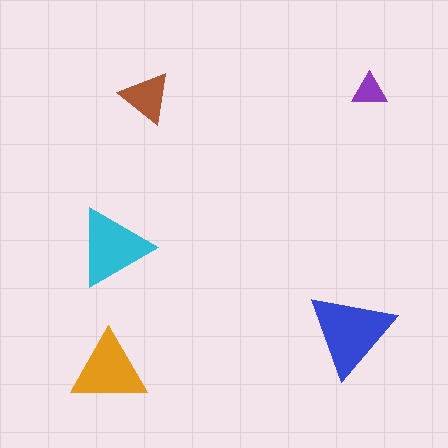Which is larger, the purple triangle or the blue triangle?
The blue one.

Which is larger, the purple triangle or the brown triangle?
The brown one.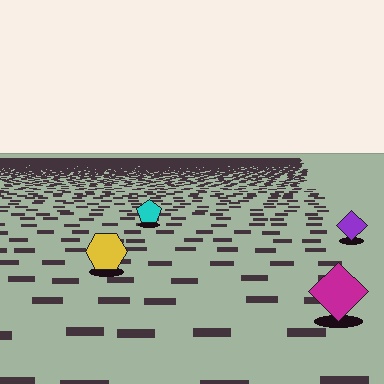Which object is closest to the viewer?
The magenta diamond is closest. The texture marks near it are larger and more spread out.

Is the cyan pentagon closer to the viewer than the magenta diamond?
No. The magenta diamond is closer — you can tell from the texture gradient: the ground texture is coarser near it.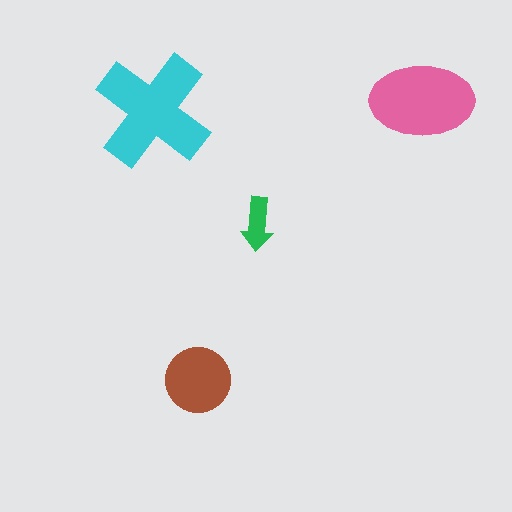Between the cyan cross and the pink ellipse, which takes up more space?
The cyan cross.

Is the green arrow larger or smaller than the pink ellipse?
Smaller.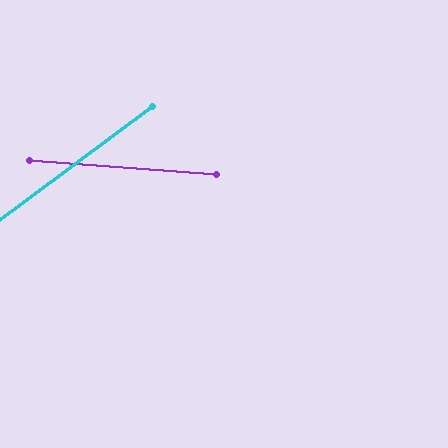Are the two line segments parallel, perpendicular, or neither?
Neither parallel nor perpendicular — they differ by about 41°.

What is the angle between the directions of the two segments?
Approximately 41 degrees.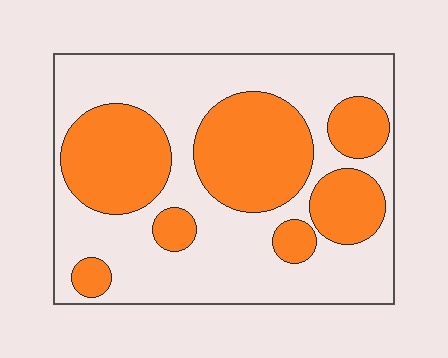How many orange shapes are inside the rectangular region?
7.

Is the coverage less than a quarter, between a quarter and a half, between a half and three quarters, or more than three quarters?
Between a quarter and a half.